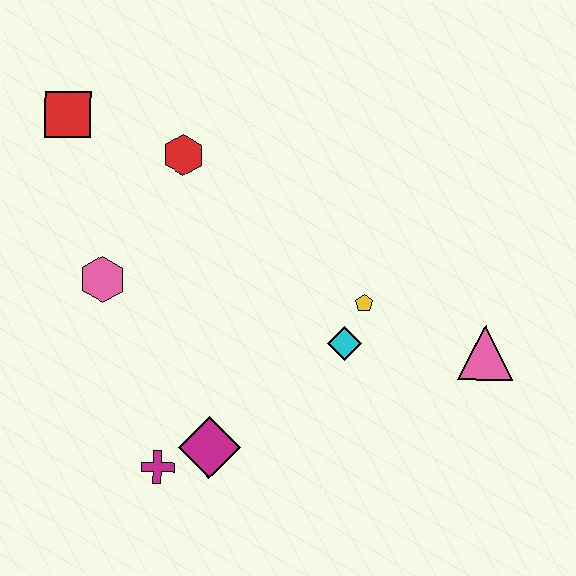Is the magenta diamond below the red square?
Yes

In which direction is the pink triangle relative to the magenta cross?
The pink triangle is to the right of the magenta cross.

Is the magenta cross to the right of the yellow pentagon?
No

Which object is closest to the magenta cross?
The magenta diamond is closest to the magenta cross.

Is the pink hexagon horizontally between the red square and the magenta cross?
Yes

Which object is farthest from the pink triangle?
The red square is farthest from the pink triangle.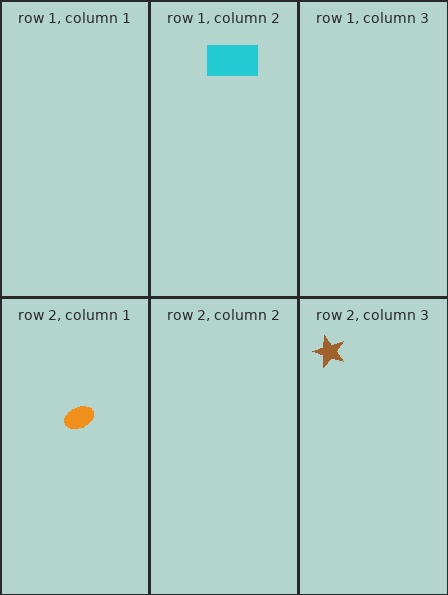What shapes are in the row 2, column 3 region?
The brown star.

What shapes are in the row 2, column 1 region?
The orange ellipse.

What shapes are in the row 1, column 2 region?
The cyan rectangle.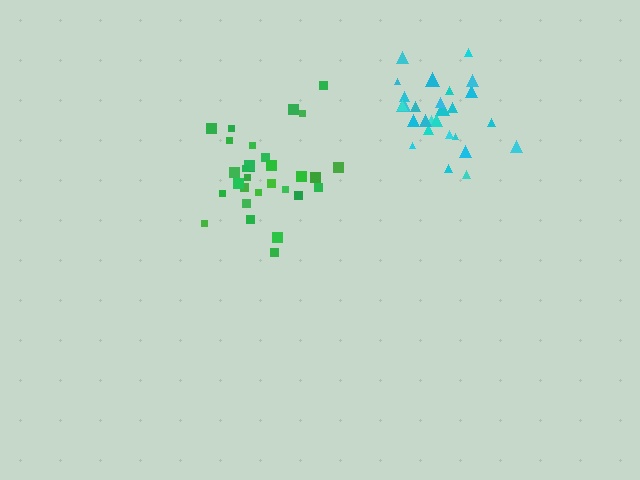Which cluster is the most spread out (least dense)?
Green.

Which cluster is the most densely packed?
Cyan.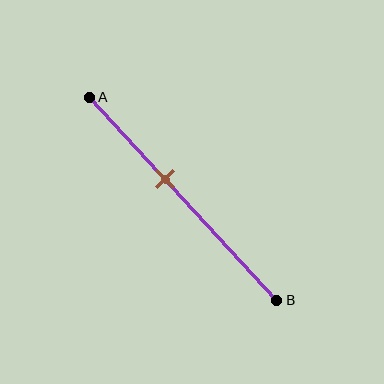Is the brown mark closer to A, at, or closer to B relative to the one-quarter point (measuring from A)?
The brown mark is closer to point B than the one-quarter point of segment AB.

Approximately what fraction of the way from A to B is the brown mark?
The brown mark is approximately 40% of the way from A to B.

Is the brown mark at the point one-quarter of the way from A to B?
No, the mark is at about 40% from A, not at the 25% one-quarter point.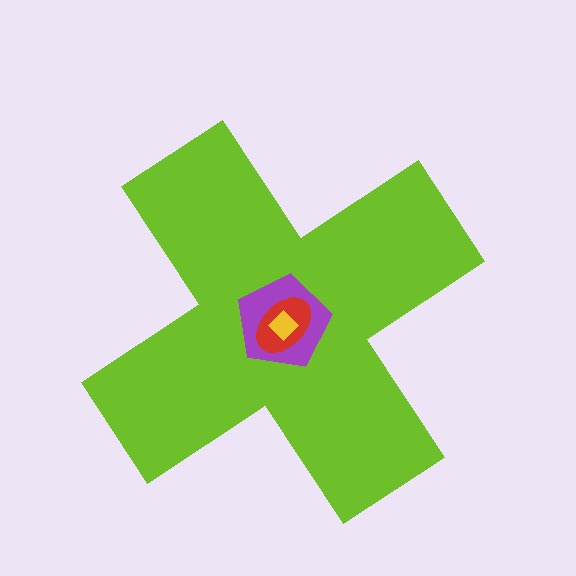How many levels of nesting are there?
4.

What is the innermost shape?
The yellow diamond.